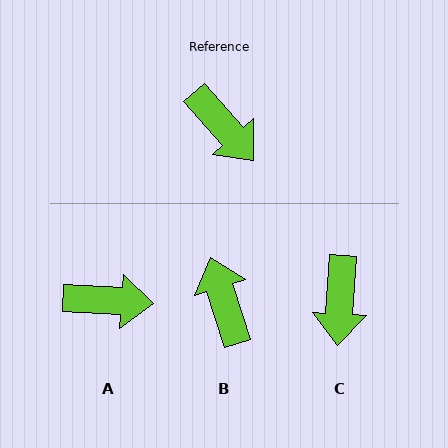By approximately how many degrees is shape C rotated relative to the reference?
Approximately 45 degrees clockwise.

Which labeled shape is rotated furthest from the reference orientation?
B, about 156 degrees away.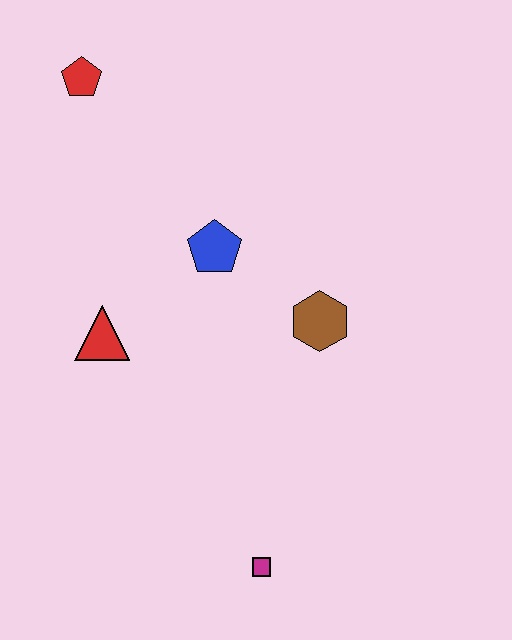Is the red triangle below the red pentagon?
Yes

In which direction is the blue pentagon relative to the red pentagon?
The blue pentagon is below the red pentagon.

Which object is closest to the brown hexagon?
The blue pentagon is closest to the brown hexagon.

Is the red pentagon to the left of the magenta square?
Yes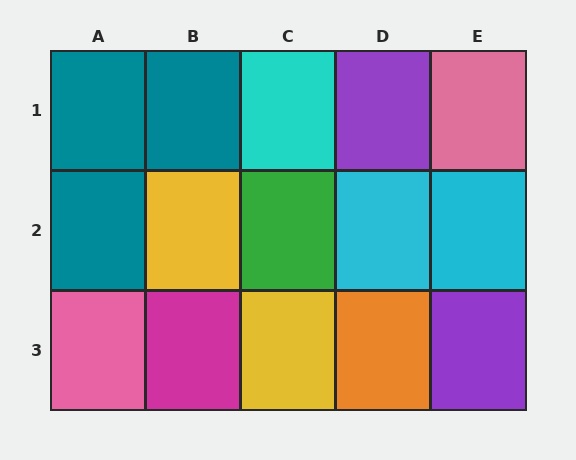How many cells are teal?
3 cells are teal.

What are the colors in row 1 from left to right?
Teal, teal, cyan, purple, pink.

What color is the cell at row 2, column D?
Cyan.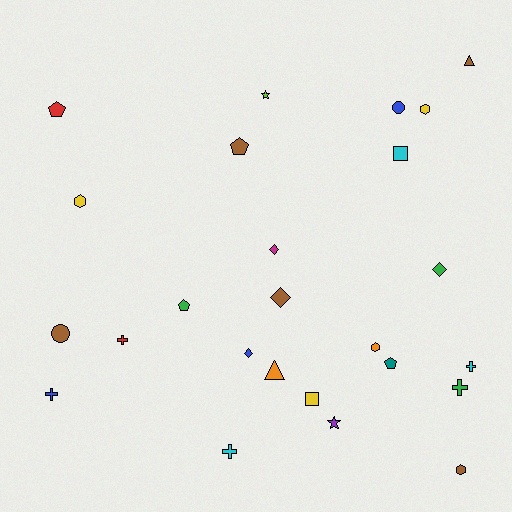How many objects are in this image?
There are 25 objects.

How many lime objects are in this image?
There is 1 lime object.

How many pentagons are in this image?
There are 4 pentagons.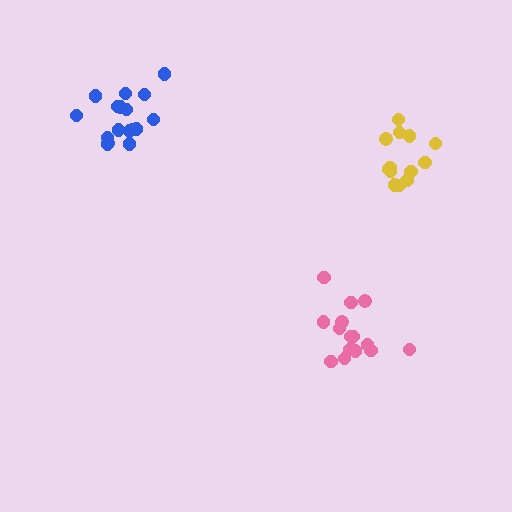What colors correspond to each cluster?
The clusters are colored: pink, blue, yellow.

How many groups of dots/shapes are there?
There are 3 groups.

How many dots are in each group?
Group 1: 16 dots, Group 2: 17 dots, Group 3: 13 dots (46 total).